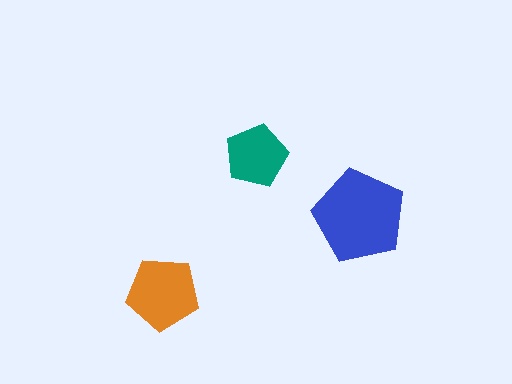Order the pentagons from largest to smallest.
the blue one, the orange one, the teal one.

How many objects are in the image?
There are 3 objects in the image.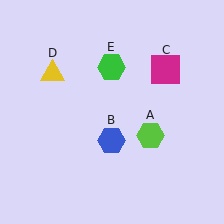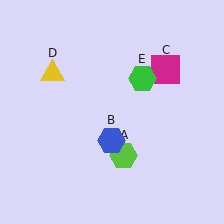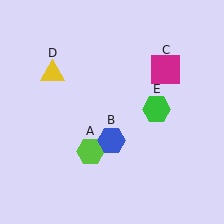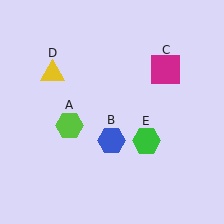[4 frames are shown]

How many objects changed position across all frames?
2 objects changed position: lime hexagon (object A), green hexagon (object E).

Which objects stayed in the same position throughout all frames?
Blue hexagon (object B) and magenta square (object C) and yellow triangle (object D) remained stationary.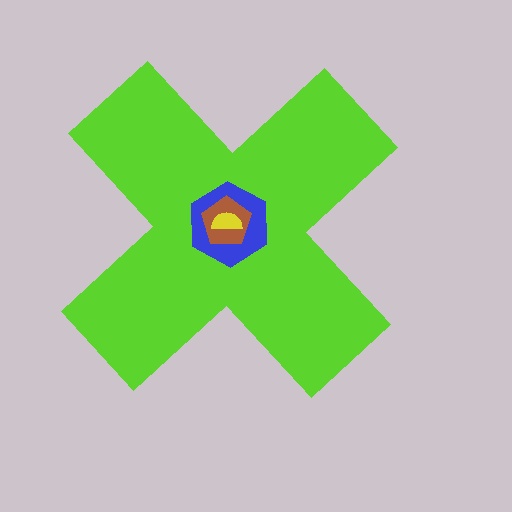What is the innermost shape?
The yellow semicircle.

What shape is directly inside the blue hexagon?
The brown pentagon.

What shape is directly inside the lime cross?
The blue hexagon.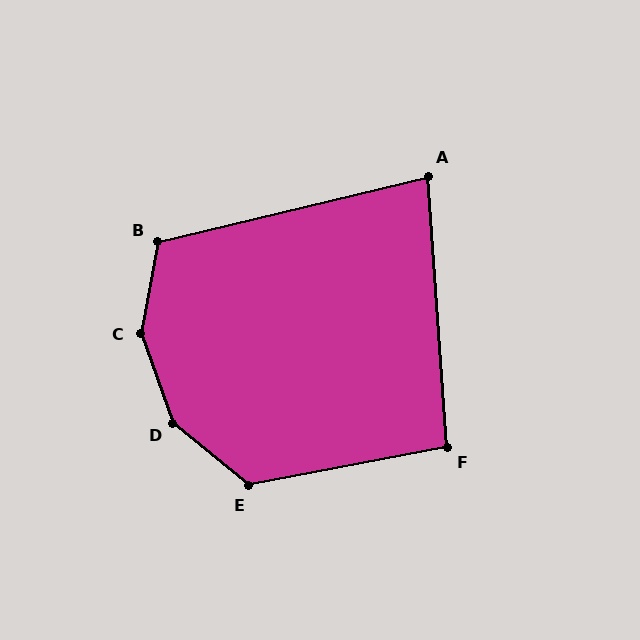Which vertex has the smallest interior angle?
A, at approximately 81 degrees.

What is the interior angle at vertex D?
Approximately 149 degrees (obtuse).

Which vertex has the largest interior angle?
C, at approximately 149 degrees.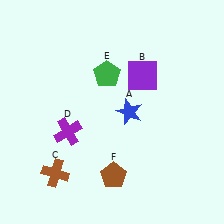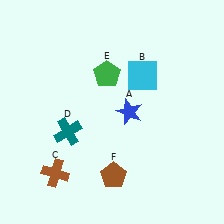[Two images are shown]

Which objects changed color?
B changed from purple to cyan. D changed from purple to teal.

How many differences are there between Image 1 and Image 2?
There are 2 differences between the two images.